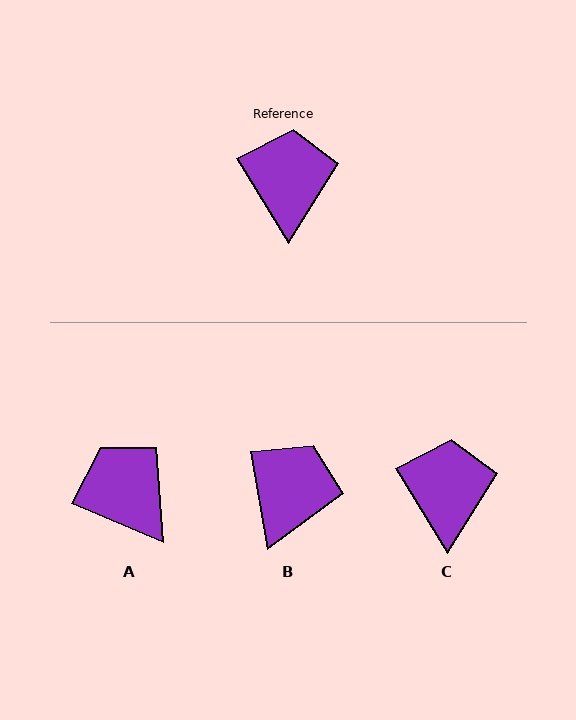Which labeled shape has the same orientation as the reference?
C.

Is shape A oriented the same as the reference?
No, it is off by about 36 degrees.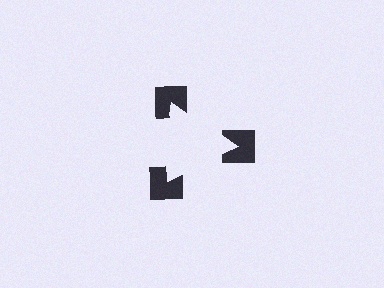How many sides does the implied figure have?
3 sides.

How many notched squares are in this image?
There are 3 — one at each vertex of the illusory triangle.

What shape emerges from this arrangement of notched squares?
An illusory triangle — its edges are inferred from the aligned wedge cuts in the notched squares, not physically drawn.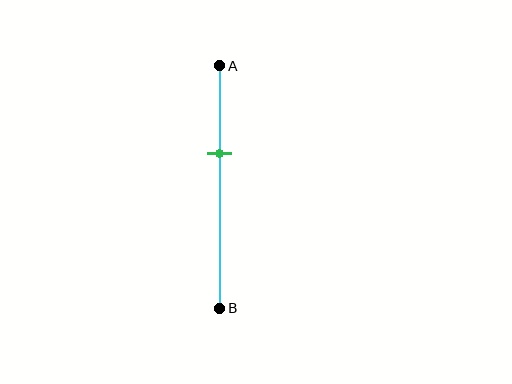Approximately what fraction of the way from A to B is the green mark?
The green mark is approximately 35% of the way from A to B.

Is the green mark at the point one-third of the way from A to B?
Yes, the mark is approximately at the one-third point.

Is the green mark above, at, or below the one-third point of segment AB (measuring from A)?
The green mark is approximately at the one-third point of segment AB.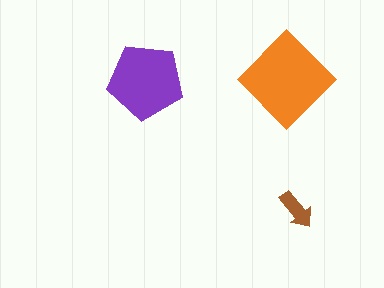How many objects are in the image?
There are 3 objects in the image.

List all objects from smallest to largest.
The brown arrow, the purple pentagon, the orange diamond.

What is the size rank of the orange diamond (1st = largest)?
1st.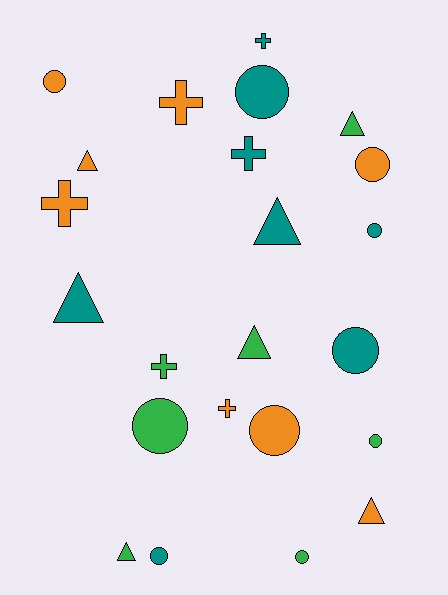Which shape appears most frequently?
Circle, with 10 objects.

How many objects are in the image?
There are 23 objects.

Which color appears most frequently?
Teal, with 8 objects.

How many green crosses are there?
There is 1 green cross.